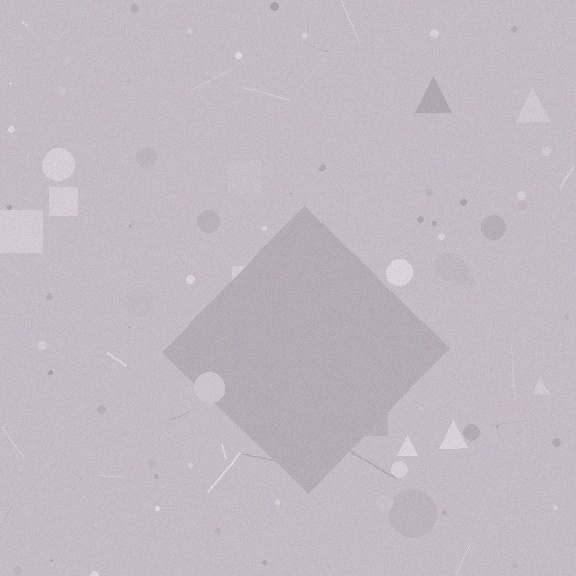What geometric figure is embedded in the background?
A diamond is embedded in the background.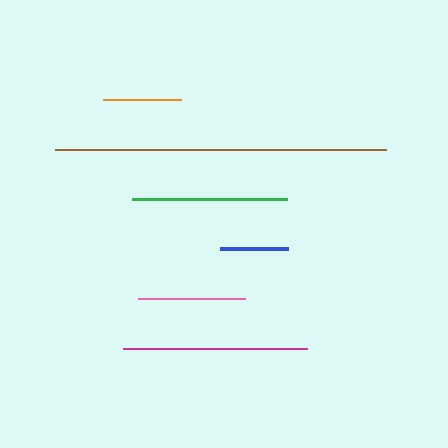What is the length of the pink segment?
The pink segment is approximately 108 pixels long.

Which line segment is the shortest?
The blue line is the shortest at approximately 68 pixels.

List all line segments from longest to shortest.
From longest to shortest: brown, magenta, green, pink, orange, blue.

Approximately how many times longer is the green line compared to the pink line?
The green line is approximately 1.4 times the length of the pink line.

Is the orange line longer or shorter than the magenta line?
The magenta line is longer than the orange line.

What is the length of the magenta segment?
The magenta segment is approximately 184 pixels long.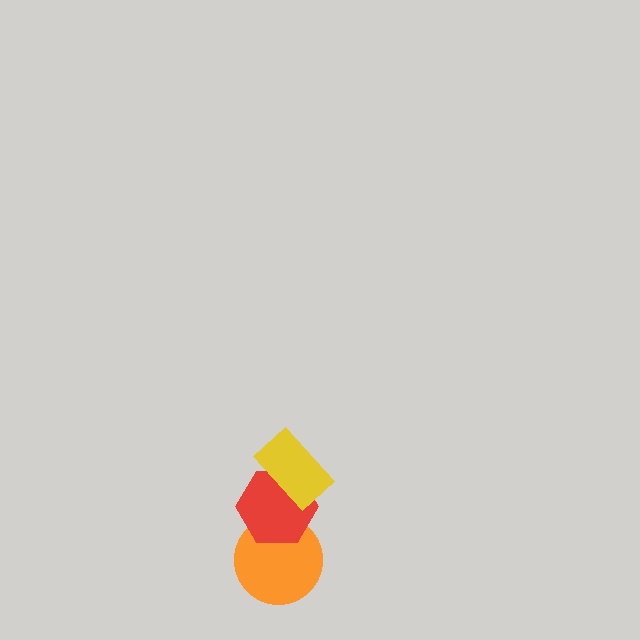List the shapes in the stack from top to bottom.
From top to bottom: the yellow rectangle, the red hexagon, the orange circle.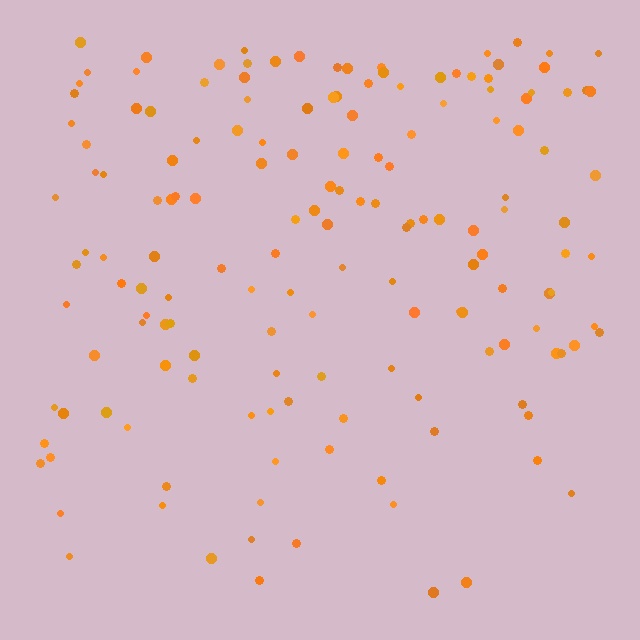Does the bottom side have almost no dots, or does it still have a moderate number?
Still a moderate number, just noticeably fewer than the top.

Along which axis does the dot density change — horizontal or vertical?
Vertical.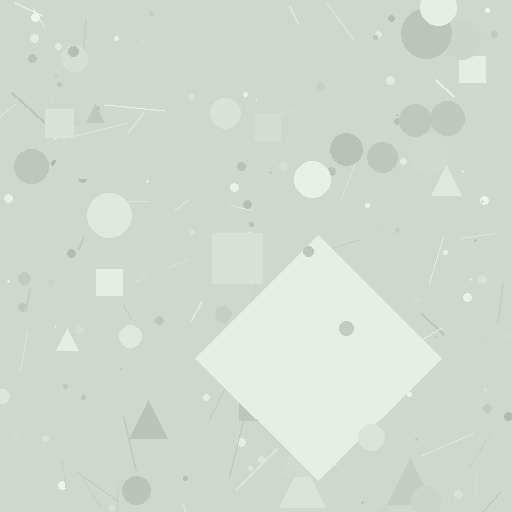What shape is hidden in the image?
A diamond is hidden in the image.